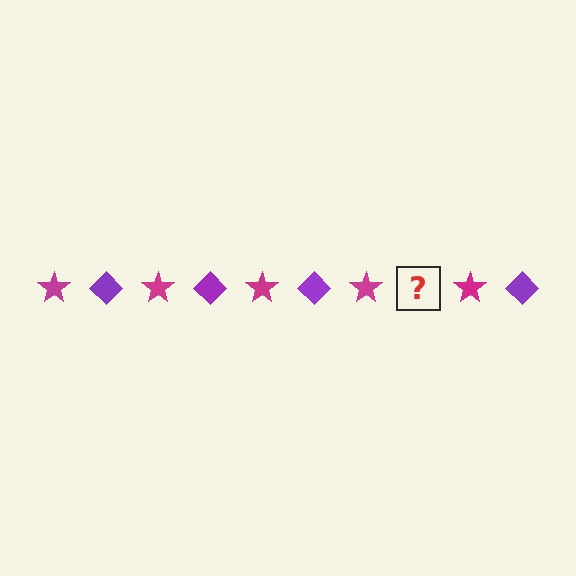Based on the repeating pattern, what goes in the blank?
The blank should be a purple diamond.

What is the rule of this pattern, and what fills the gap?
The rule is that the pattern alternates between magenta star and purple diamond. The gap should be filled with a purple diamond.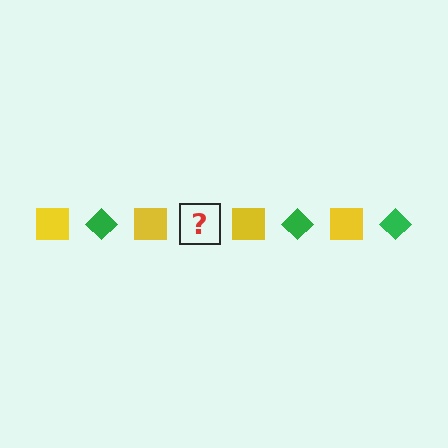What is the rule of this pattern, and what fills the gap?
The rule is that the pattern alternates between yellow square and green diamond. The gap should be filled with a green diamond.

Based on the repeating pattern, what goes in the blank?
The blank should be a green diamond.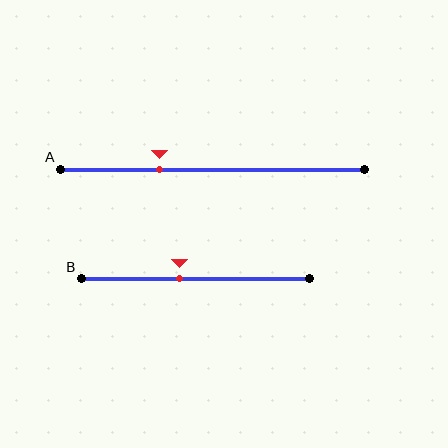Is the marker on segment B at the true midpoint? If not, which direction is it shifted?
No, the marker on segment B is shifted to the left by about 7% of the segment length.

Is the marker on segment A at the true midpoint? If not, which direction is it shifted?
No, the marker on segment A is shifted to the left by about 17% of the segment length.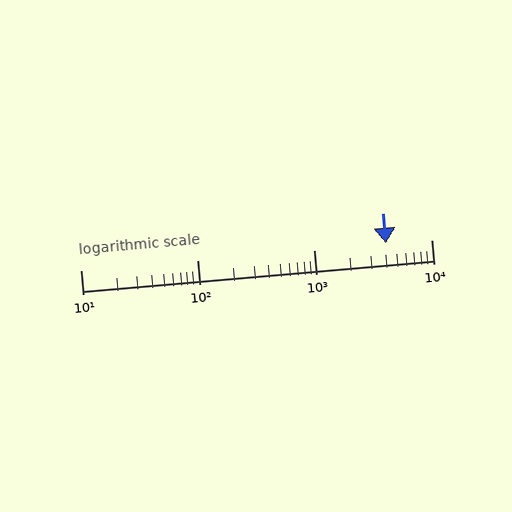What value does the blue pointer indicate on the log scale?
The pointer indicates approximately 4100.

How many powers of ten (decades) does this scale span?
The scale spans 3 decades, from 10 to 10000.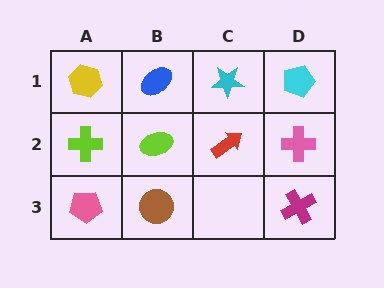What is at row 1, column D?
A cyan pentagon.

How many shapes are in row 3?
3 shapes.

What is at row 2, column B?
A lime ellipse.